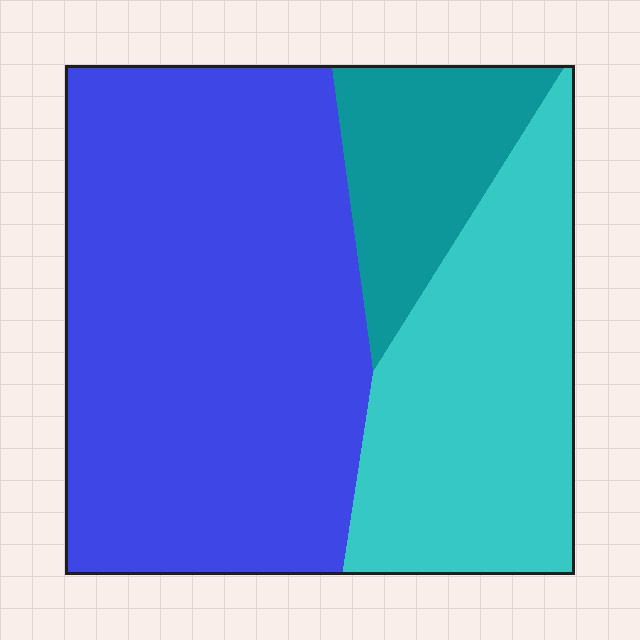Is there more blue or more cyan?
Blue.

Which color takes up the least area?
Teal, at roughly 15%.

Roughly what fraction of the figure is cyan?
Cyan covers about 30% of the figure.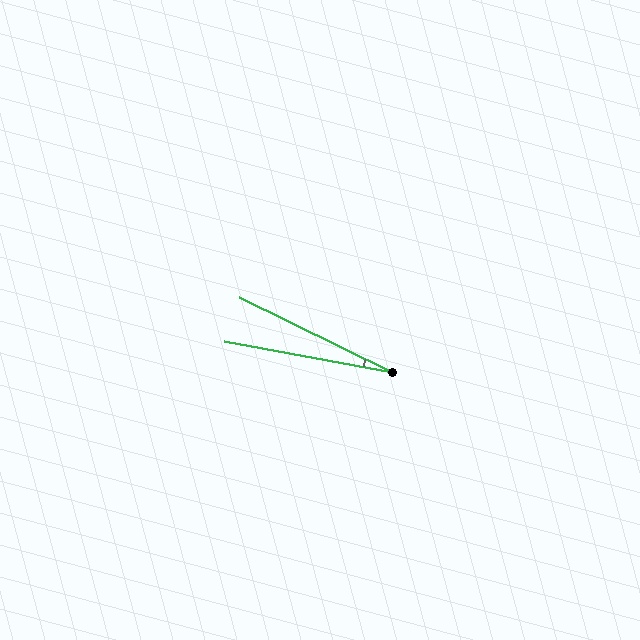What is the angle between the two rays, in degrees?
Approximately 16 degrees.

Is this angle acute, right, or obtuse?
It is acute.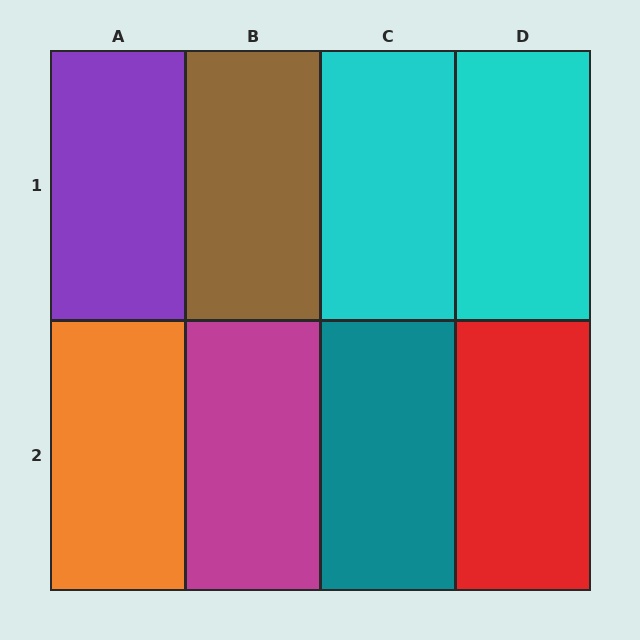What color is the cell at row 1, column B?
Brown.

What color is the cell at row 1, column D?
Cyan.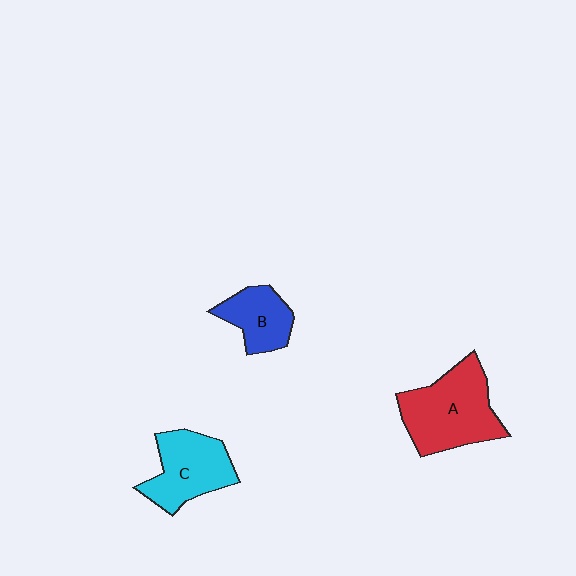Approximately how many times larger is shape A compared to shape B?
Approximately 1.9 times.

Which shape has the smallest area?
Shape B (blue).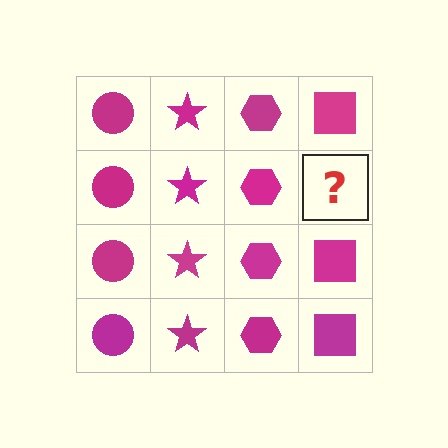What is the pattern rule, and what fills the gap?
The rule is that each column has a consistent shape. The gap should be filled with a magenta square.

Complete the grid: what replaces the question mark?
The question mark should be replaced with a magenta square.